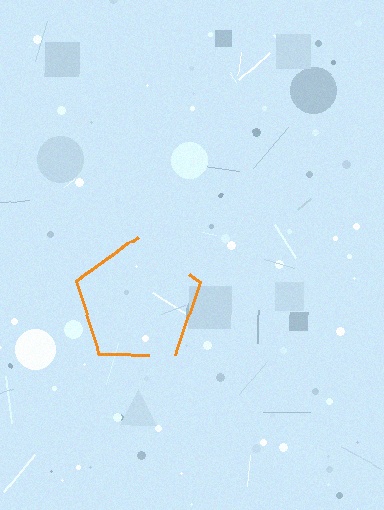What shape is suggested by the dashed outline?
The dashed outline suggests a pentagon.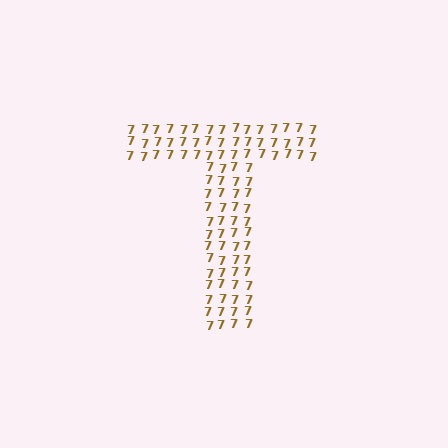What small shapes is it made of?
It is made of small digit 7's.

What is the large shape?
The large shape is the letter T.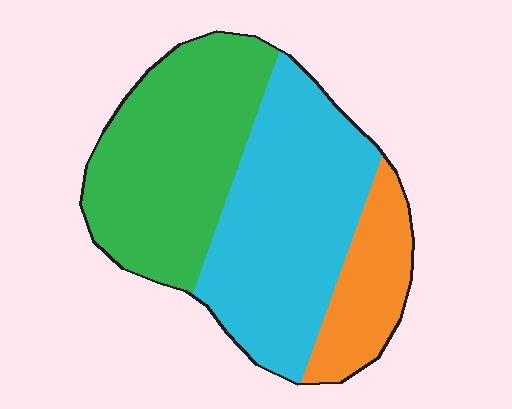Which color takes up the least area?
Orange, at roughly 15%.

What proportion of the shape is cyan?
Cyan covers roughly 45% of the shape.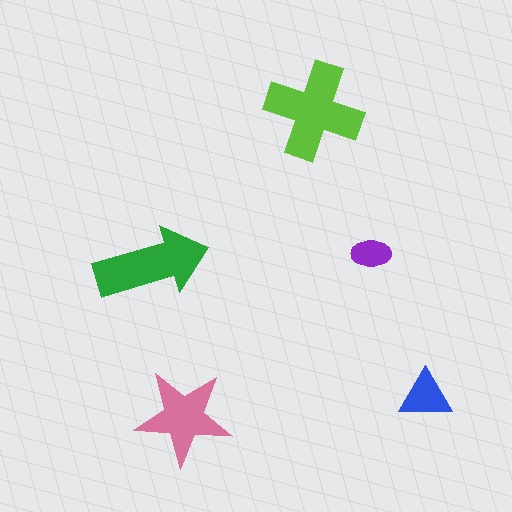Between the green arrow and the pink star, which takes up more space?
The green arrow.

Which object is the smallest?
The purple ellipse.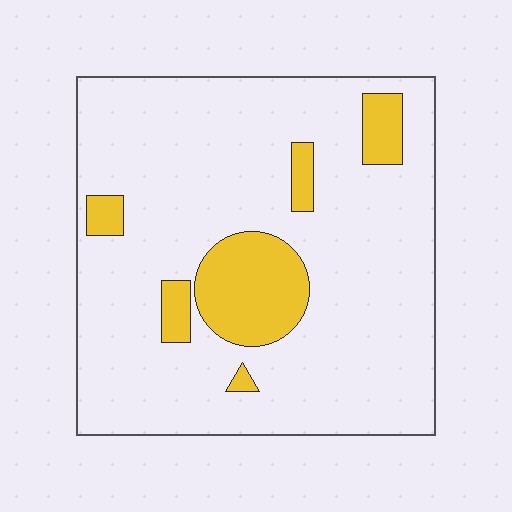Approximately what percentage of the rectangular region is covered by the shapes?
Approximately 15%.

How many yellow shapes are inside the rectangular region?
6.